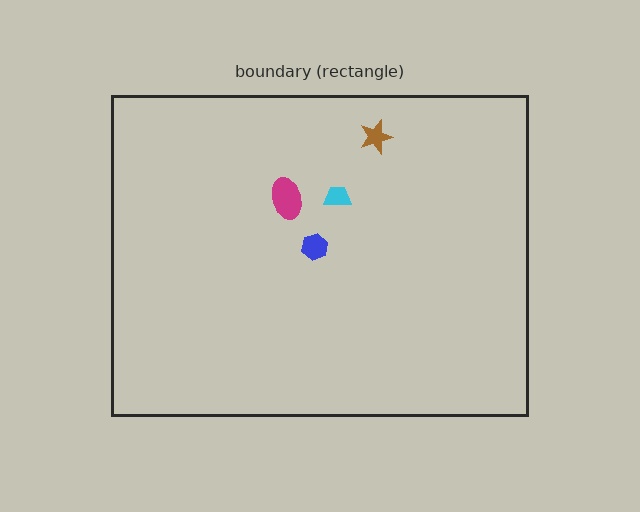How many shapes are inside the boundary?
4 inside, 0 outside.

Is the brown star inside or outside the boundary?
Inside.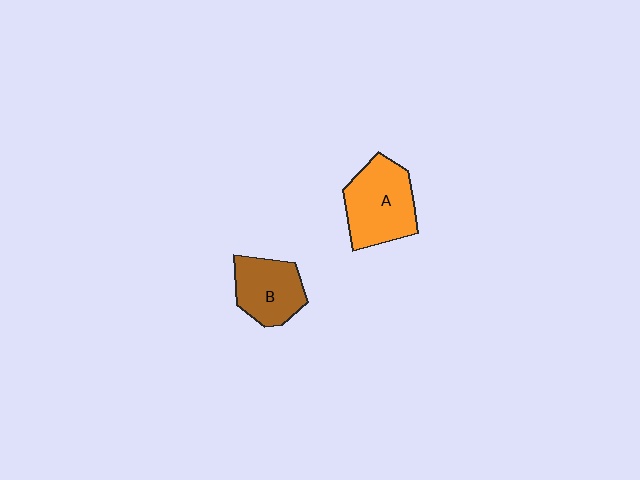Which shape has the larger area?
Shape A (orange).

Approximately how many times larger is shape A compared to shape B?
Approximately 1.3 times.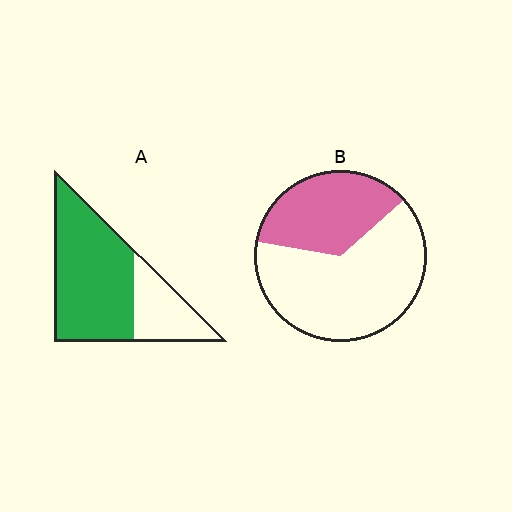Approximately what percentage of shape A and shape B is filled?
A is approximately 70% and B is approximately 35%.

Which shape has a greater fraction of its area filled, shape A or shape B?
Shape A.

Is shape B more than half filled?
No.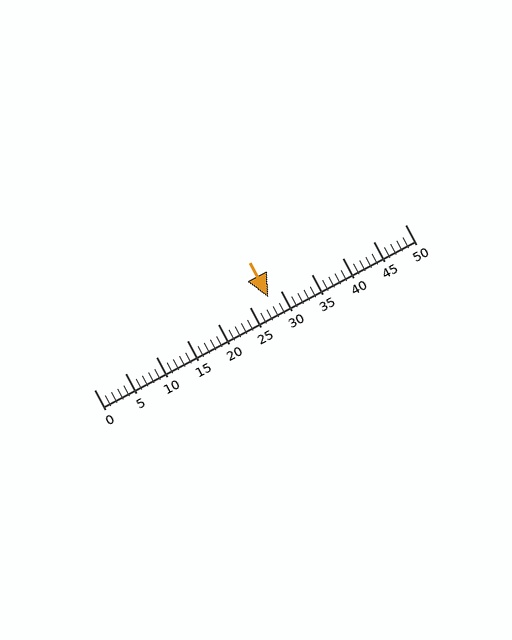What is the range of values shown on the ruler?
The ruler shows values from 0 to 50.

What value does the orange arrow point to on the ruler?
The orange arrow points to approximately 28.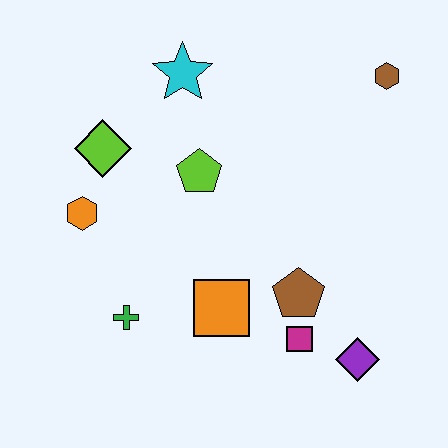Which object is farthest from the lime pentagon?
The purple diamond is farthest from the lime pentagon.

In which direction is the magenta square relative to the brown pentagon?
The magenta square is below the brown pentagon.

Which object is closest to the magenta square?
The brown pentagon is closest to the magenta square.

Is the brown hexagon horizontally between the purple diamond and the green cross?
No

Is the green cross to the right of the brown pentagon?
No